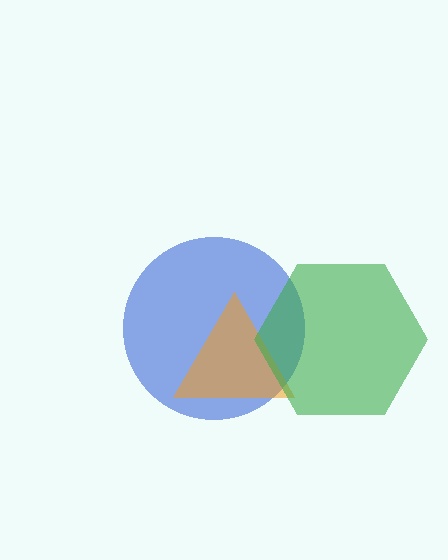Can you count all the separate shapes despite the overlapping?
Yes, there are 3 separate shapes.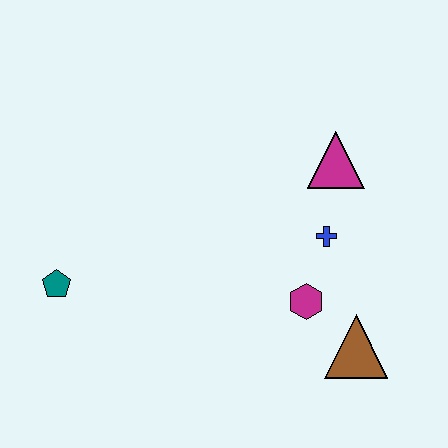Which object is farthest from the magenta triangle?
The teal pentagon is farthest from the magenta triangle.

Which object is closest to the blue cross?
The magenta hexagon is closest to the blue cross.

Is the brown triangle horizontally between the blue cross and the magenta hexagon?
No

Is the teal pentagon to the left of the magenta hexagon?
Yes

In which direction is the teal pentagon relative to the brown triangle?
The teal pentagon is to the left of the brown triangle.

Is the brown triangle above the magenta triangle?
No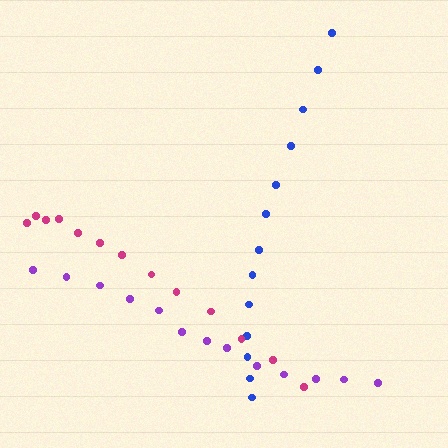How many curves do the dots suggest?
There are 3 distinct paths.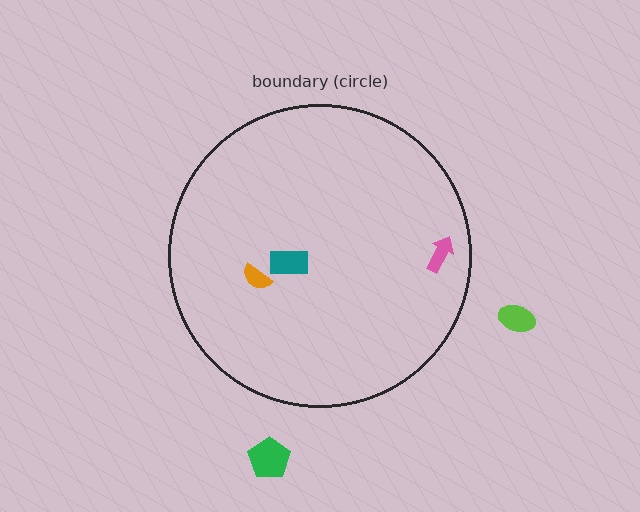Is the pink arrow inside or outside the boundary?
Inside.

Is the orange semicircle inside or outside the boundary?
Inside.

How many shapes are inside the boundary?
3 inside, 2 outside.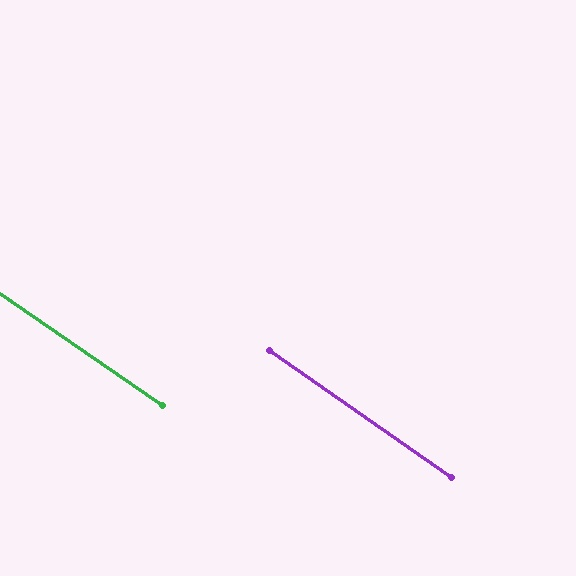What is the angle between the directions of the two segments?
Approximately 0 degrees.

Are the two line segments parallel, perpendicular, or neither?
Parallel — their directions differ by only 0.3°.